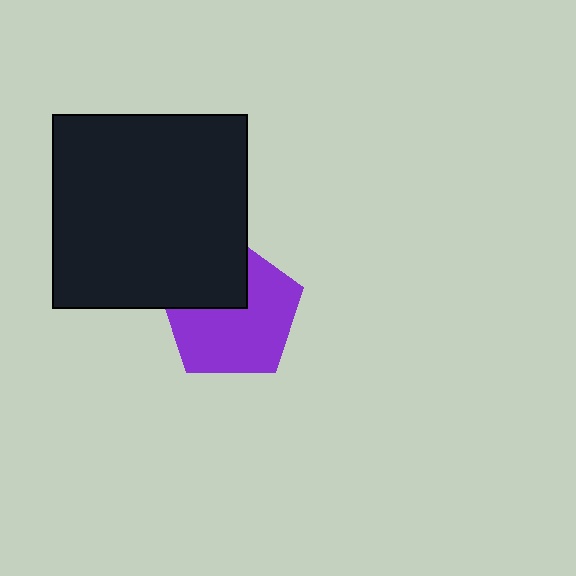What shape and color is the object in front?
The object in front is a black square.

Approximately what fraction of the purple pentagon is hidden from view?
Roughly 33% of the purple pentagon is hidden behind the black square.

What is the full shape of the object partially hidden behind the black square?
The partially hidden object is a purple pentagon.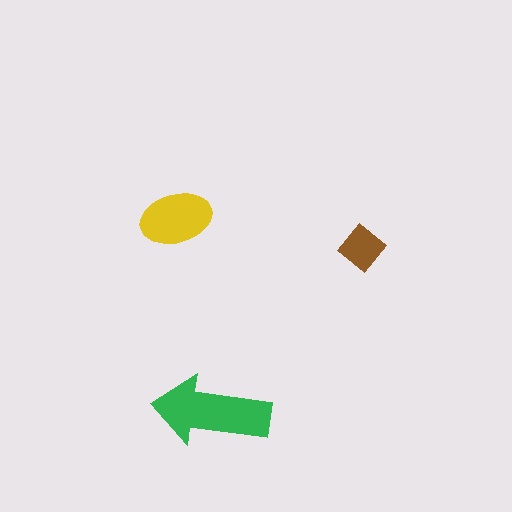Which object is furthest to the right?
The brown diamond is rightmost.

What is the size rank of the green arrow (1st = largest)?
1st.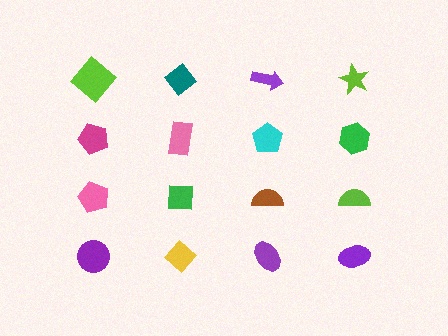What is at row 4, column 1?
A purple circle.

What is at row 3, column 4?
A lime semicircle.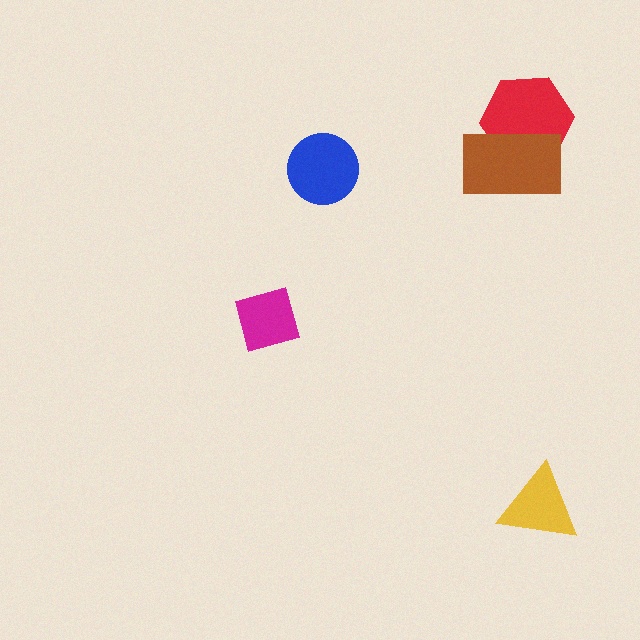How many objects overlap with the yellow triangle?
0 objects overlap with the yellow triangle.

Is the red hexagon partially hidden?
Yes, it is partially covered by another shape.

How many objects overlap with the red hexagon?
1 object overlaps with the red hexagon.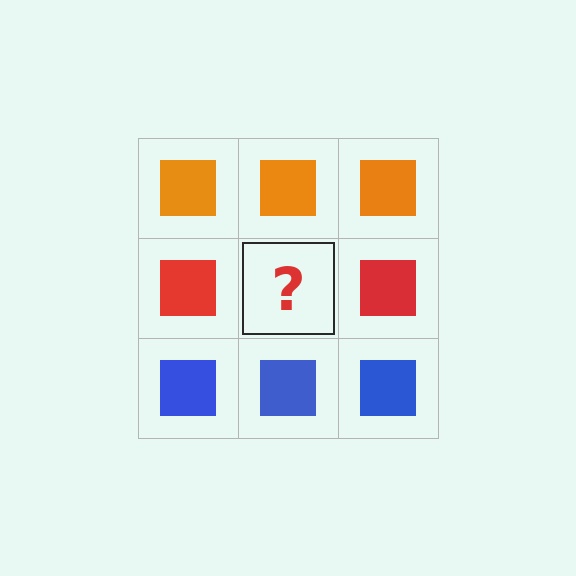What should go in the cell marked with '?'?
The missing cell should contain a red square.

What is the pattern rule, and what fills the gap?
The rule is that each row has a consistent color. The gap should be filled with a red square.